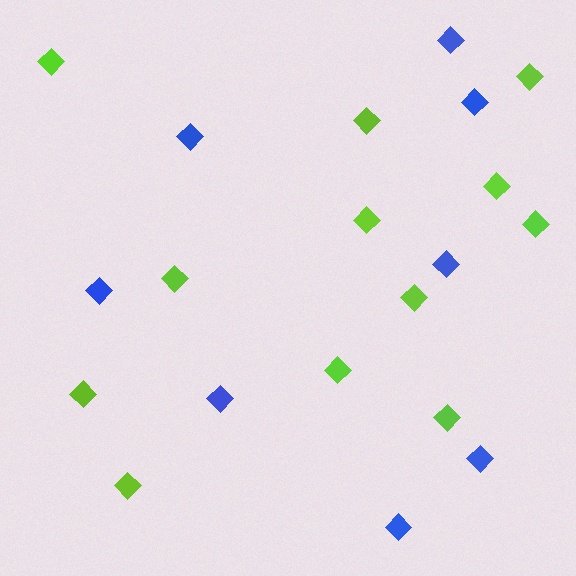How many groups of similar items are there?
There are 2 groups: one group of blue diamonds (8) and one group of lime diamonds (12).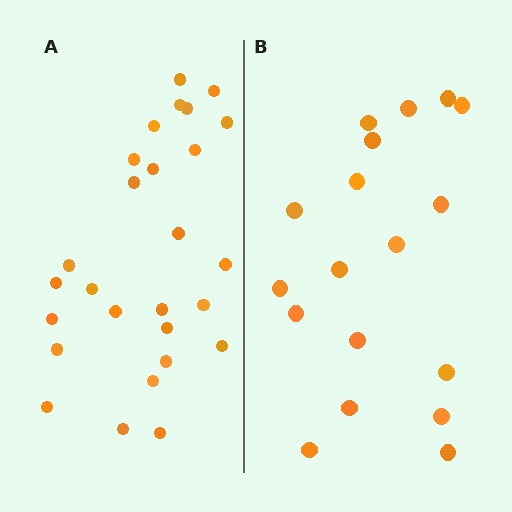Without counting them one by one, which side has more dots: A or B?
Region A (the left region) has more dots.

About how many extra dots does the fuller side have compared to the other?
Region A has roughly 8 or so more dots than region B.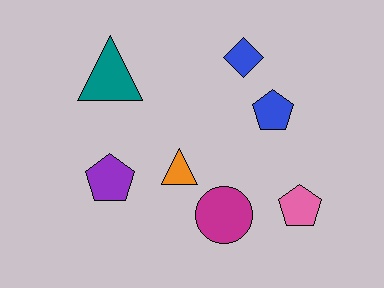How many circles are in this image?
There is 1 circle.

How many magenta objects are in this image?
There is 1 magenta object.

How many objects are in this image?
There are 7 objects.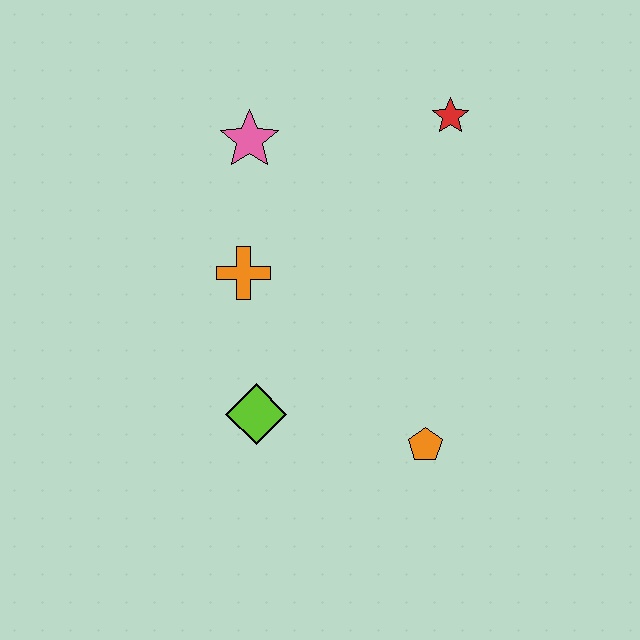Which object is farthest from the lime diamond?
The red star is farthest from the lime diamond.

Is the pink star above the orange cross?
Yes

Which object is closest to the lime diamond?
The orange cross is closest to the lime diamond.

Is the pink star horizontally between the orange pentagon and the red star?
No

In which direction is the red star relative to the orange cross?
The red star is to the right of the orange cross.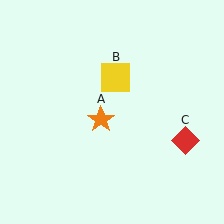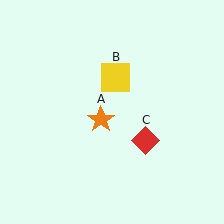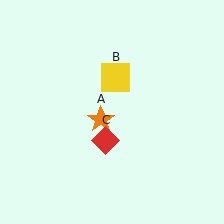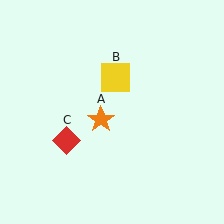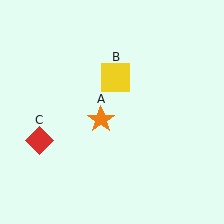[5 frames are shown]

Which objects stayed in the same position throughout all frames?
Orange star (object A) and yellow square (object B) remained stationary.